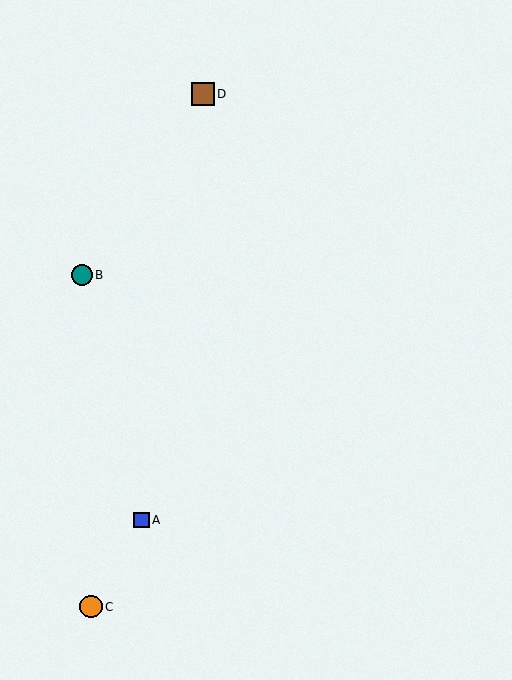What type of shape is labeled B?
Shape B is a teal circle.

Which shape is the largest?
The brown square (labeled D) is the largest.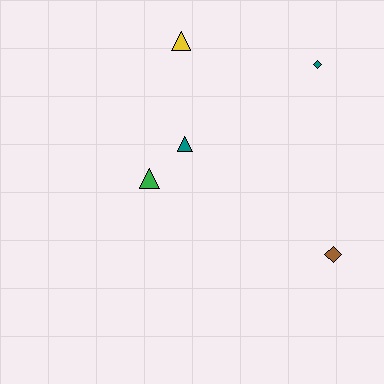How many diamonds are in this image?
There are 2 diamonds.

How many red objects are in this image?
There are no red objects.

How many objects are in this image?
There are 5 objects.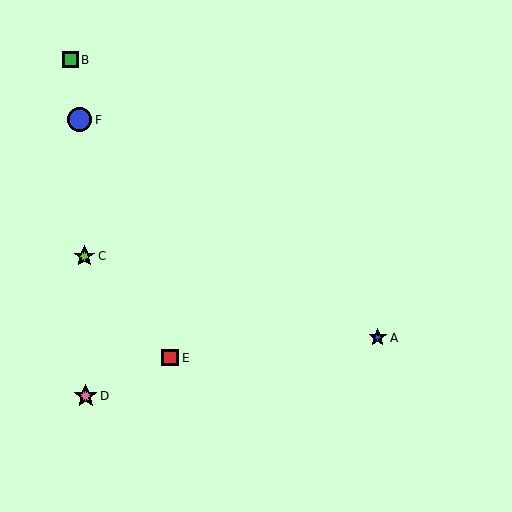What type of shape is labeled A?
Shape A is a blue star.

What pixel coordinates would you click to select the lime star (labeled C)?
Click at (84, 256) to select the lime star C.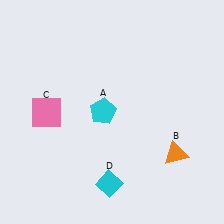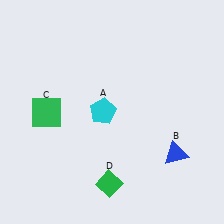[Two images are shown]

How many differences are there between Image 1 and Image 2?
There are 3 differences between the two images.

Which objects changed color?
B changed from orange to blue. C changed from pink to green. D changed from cyan to green.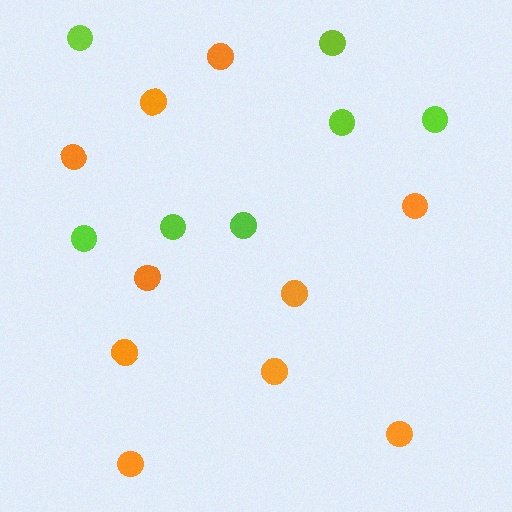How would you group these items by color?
There are 2 groups: one group of orange circles (10) and one group of lime circles (7).